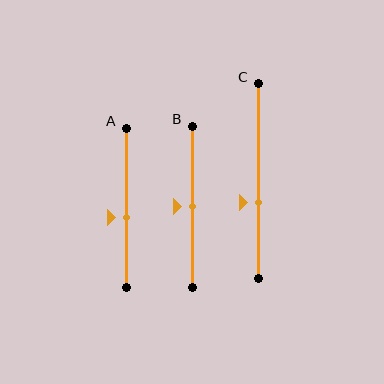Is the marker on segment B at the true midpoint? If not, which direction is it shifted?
Yes, the marker on segment B is at the true midpoint.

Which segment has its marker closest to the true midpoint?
Segment B has its marker closest to the true midpoint.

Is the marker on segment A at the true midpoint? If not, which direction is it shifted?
No, the marker on segment A is shifted downward by about 6% of the segment length.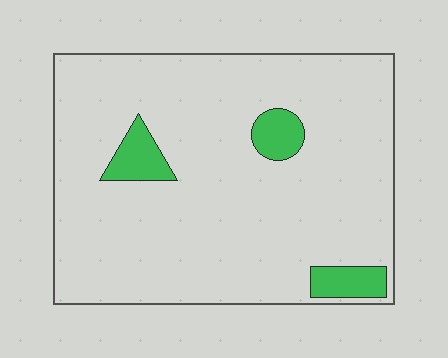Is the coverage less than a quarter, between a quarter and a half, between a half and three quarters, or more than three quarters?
Less than a quarter.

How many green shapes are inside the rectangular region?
3.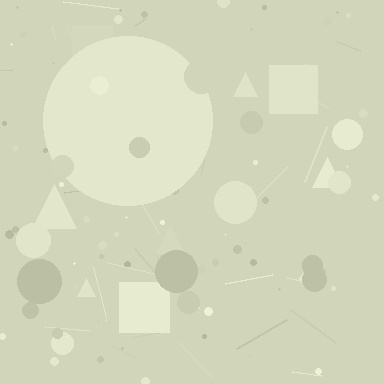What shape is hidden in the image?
A circle is hidden in the image.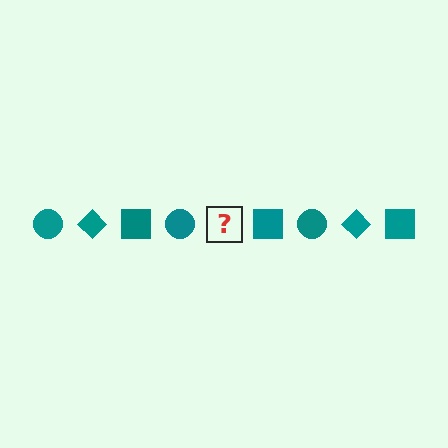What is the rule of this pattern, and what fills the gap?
The rule is that the pattern cycles through circle, diamond, square shapes in teal. The gap should be filled with a teal diamond.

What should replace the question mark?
The question mark should be replaced with a teal diamond.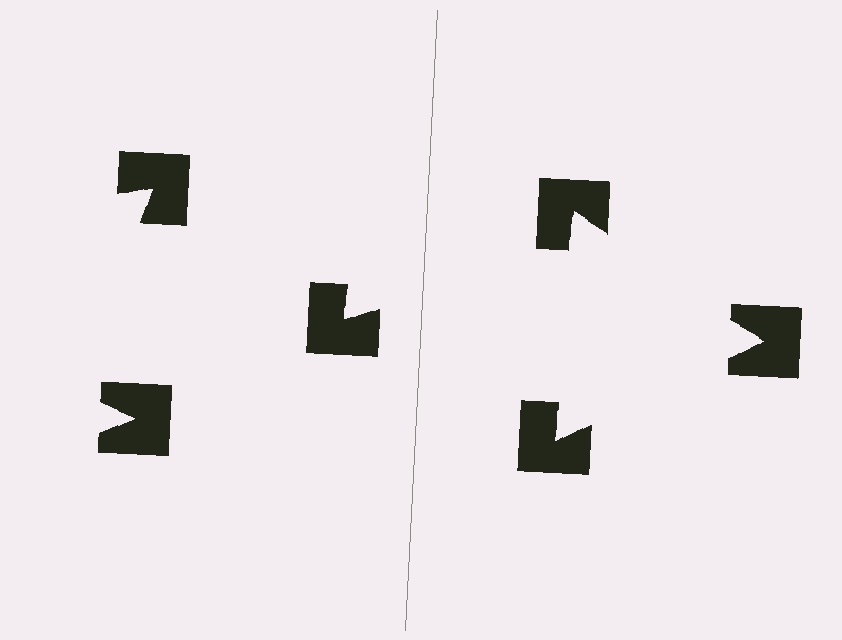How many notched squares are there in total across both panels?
6 — 3 on each side.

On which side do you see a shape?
An illusory triangle appears on the right side. On the left side the wedge cuts are rotated, so no coherent shape forms.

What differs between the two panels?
The notched squares are positioned identically on both sides; only the wedge orientations differ. On the right they align to a triangle; on the left they are misaligned.